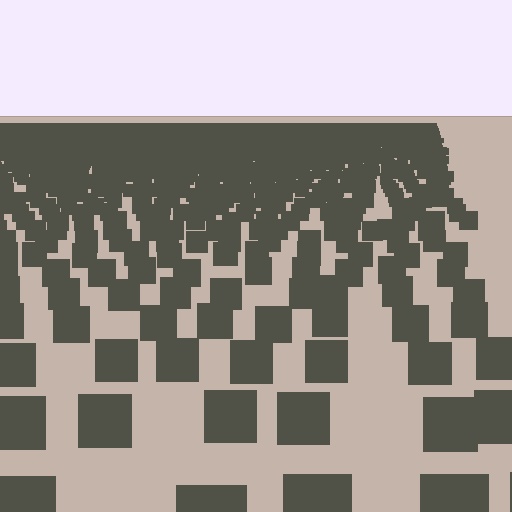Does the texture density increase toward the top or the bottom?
Density increases toward the top.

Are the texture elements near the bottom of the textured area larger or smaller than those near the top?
Larger. Near the bottom, elements are closer to the viewer and appear at a bigger on-screen size.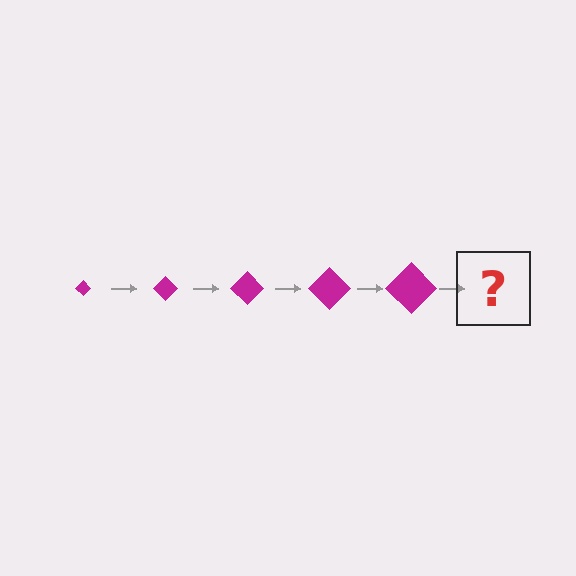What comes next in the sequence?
The next element should be a magenta diamond, larger than the previous one.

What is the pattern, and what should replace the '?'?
The pattern is that the diamond gets progressively larger each step. The '?' should be a magenta diamond, larger than the previous one.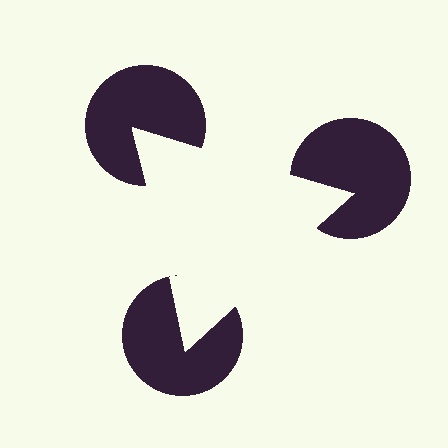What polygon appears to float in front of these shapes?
An illusory triangle — its edges are inferred from the aligned wedge cuts in the pac-man discs, not physically drawn.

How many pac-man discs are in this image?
There are 3 — one at each vertex of the illusory triangle.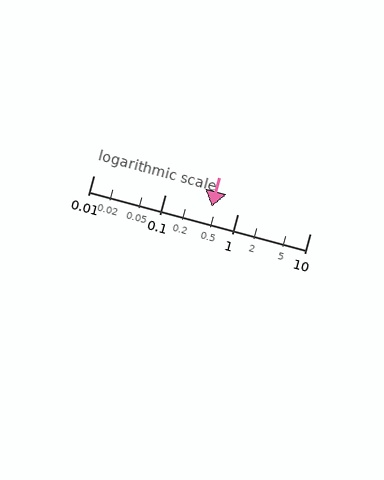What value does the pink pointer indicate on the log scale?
The pointer indicates approximately 0.44.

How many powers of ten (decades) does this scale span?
The scale spans 3 decades, from 0.01 to 10.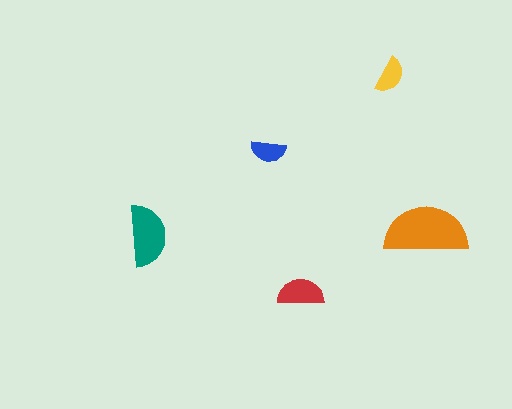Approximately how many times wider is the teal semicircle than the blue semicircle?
About 1.5 times wider.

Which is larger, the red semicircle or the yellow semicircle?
The red one.